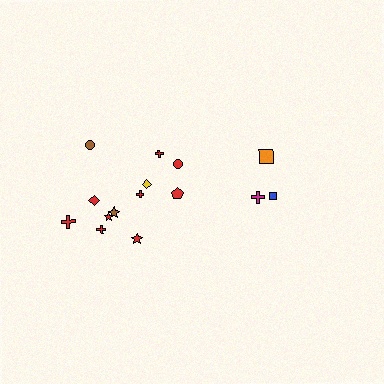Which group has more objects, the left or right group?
The left group.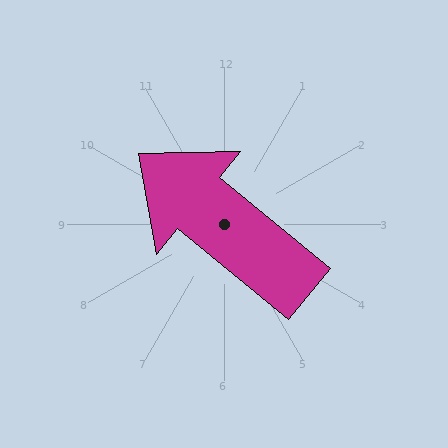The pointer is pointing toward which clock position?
Roughly 10 o'clock.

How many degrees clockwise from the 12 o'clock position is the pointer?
Approximately 310 degrees.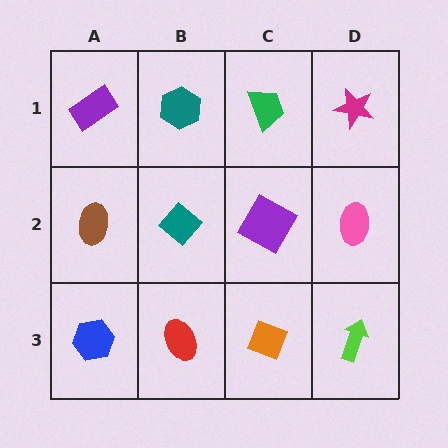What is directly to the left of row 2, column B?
A brown ellipse.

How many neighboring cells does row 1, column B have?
3.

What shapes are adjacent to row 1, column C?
A purple square (row 2, column C), a teal hexagon (row 1, column B), a magenta star (row 1, column D).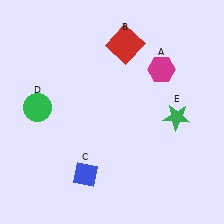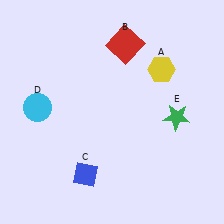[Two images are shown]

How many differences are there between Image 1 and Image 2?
There are 2 differences between the two images.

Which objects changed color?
A changed from magenta to yellow. D changed from green to cyan.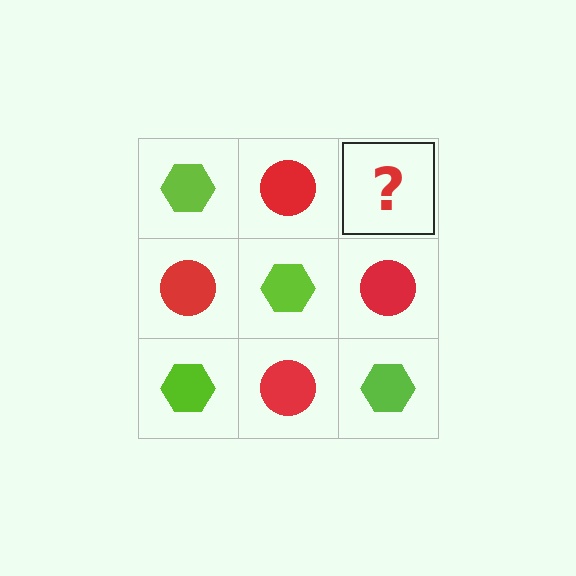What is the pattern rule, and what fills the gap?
The rule is that it alternates lime hexagon and red circle in a checkerboard pattern. The gap should be filled with a lime hexagon.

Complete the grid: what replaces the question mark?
The question mark should be replaced with a lime hexagon.